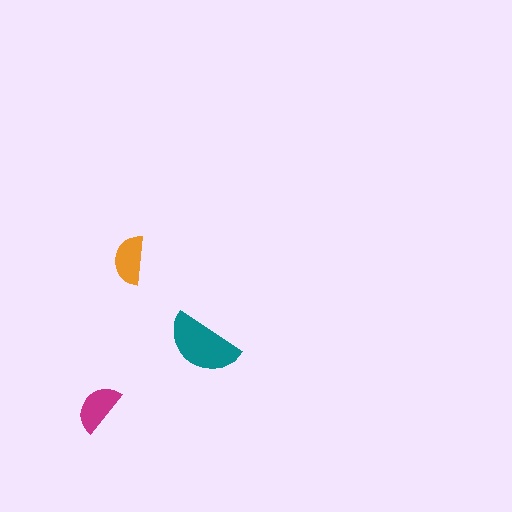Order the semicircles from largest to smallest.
the teal one, the magenta one, the orange one.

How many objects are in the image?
There are 3 objects in the image.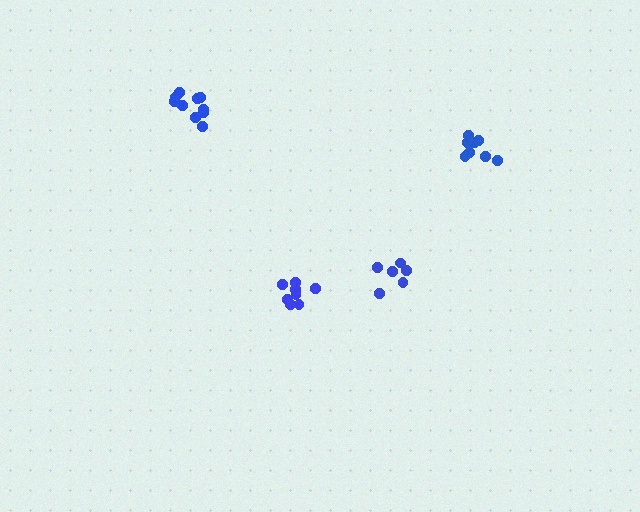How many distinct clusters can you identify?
There are 4 distinct clusters.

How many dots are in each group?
Group 1: 8 dots, Group 2: 8 dots, Group 3: 10 dots, Group 4: 6 dots (32 total).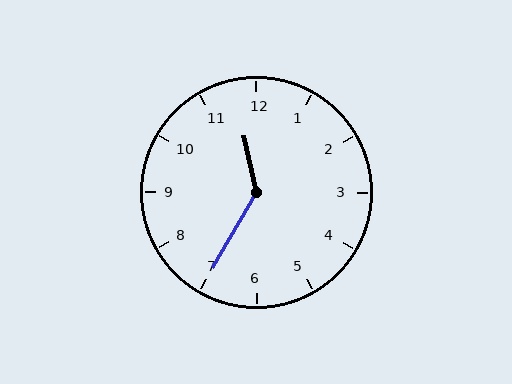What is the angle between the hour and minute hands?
Approximately 138 degrees.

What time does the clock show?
11:35.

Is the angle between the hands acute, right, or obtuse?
It is obtuse.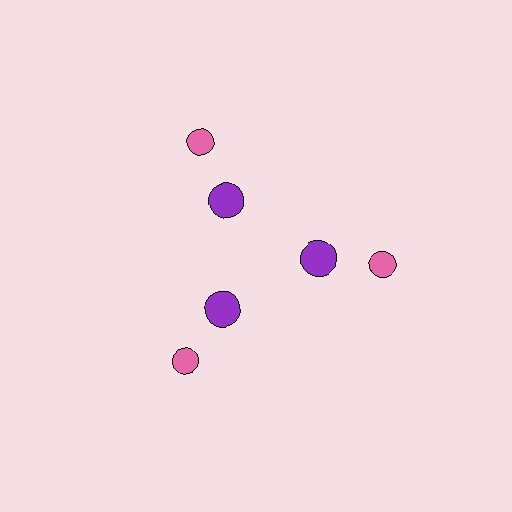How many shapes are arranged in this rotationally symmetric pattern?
There are 6 shapes, arranged in 3 groups of 2.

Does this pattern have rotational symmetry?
Yes, this pattern has 3-fold rotational symmetry. It looks the same after rotating 120 degrees around the center.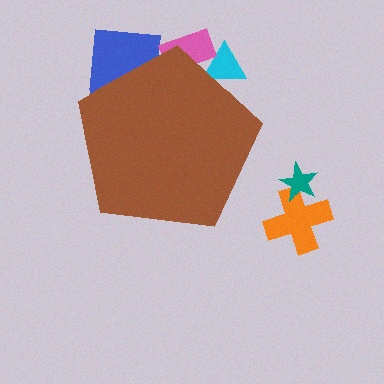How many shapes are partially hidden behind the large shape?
3 shapes are partially hidden.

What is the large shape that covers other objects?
A brown pentagon.